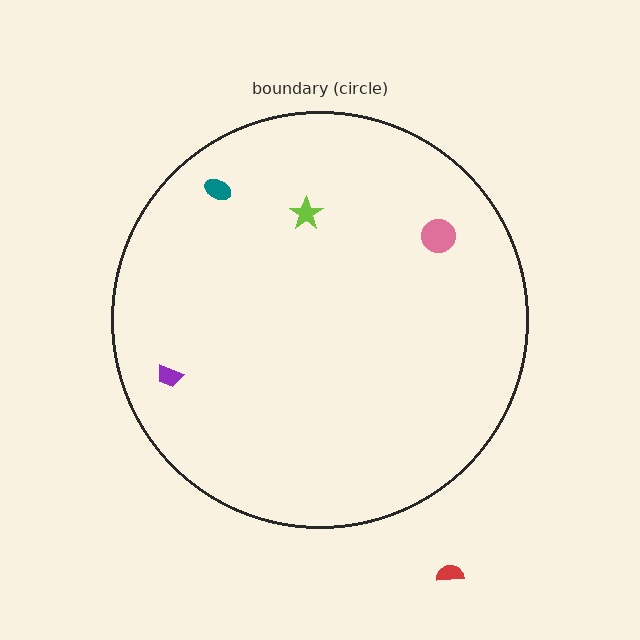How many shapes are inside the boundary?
4 inside, 1 outside.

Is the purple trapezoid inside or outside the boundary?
Inside.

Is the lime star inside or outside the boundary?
Inside.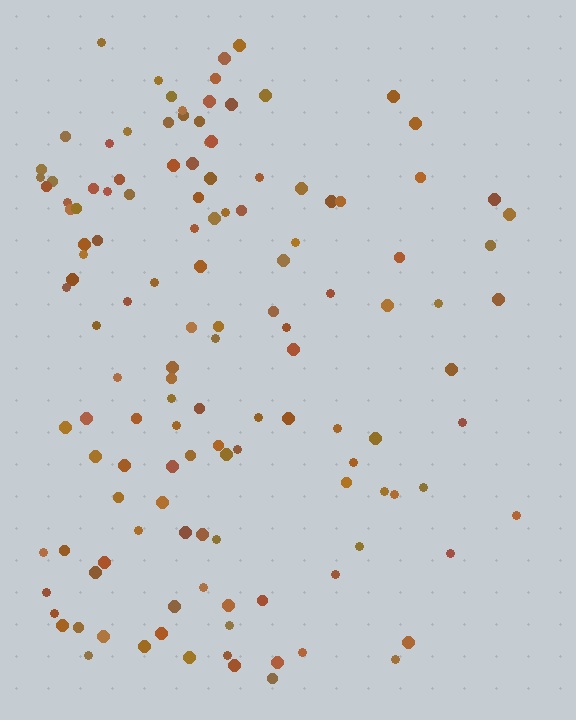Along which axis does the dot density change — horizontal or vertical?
Horizontal.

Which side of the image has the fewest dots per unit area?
The right.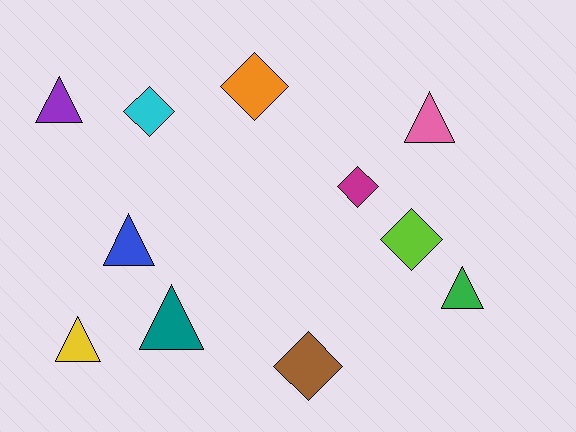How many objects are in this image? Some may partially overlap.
There are 11 objects.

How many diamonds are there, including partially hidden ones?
There are 5 diamonds.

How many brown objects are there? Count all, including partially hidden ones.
There is 1 brown object.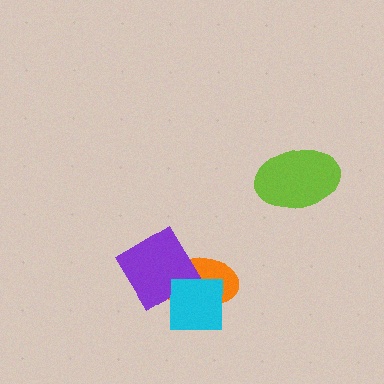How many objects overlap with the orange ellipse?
2 objects overlap with the orange ellipse.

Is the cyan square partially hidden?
No, no other shape covers it.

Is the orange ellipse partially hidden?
Yes, it is partially covered by another shape.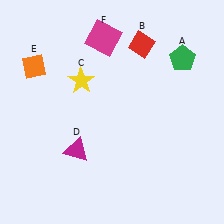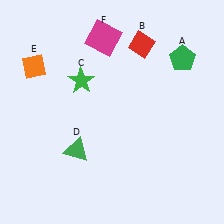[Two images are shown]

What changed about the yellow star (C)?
In Image 1, C is yellow. In Image 2, it changed to green.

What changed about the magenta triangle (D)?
In Image 1, D is magenta. In Image 2, it changed to green.